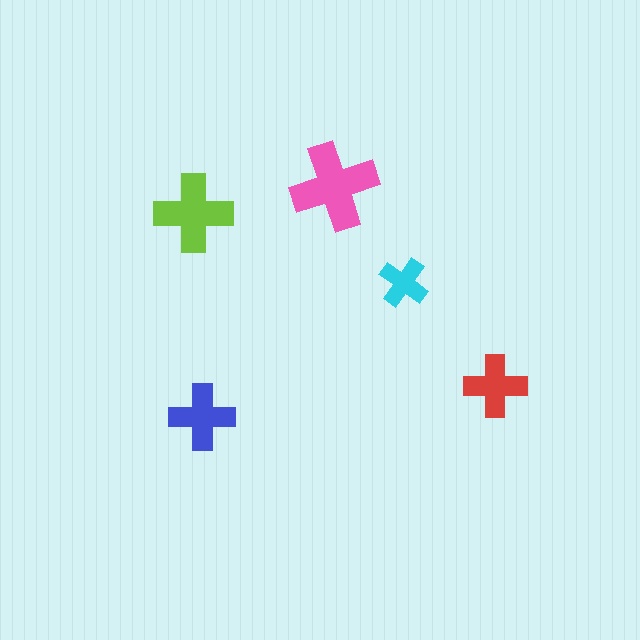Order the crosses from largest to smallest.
the pink one, the lime one, the blue one, the red one, the cyan one.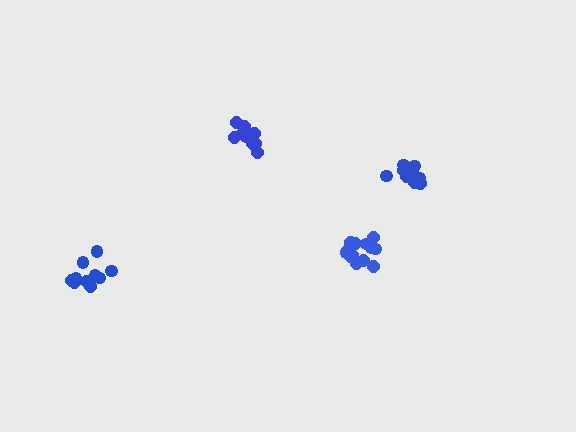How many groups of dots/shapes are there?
There are 4 groups.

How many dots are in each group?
Group 1: 14 dots, Group 2: 10 dots, Group 3: 12 dots, Group 4: 10 dots (46 total).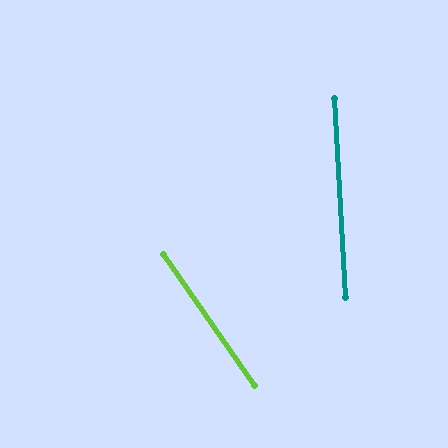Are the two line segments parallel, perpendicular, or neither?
Neither parallel nor perpendicular — they differ by about 32°.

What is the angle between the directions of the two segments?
Approximately 32 degrees.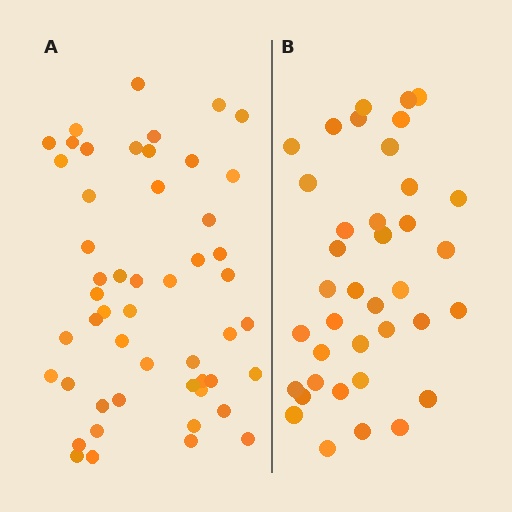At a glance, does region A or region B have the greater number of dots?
Region A (the left region) has more dots.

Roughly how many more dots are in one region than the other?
Region A has approximately 15 more dots than region B.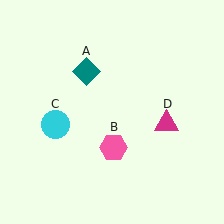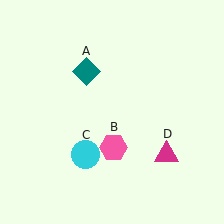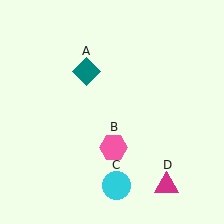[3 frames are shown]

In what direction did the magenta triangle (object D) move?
The magenta triangle (object D) moved down.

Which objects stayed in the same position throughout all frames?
Teal diamond (object A) and pink hexagon (object B) remained stationary.